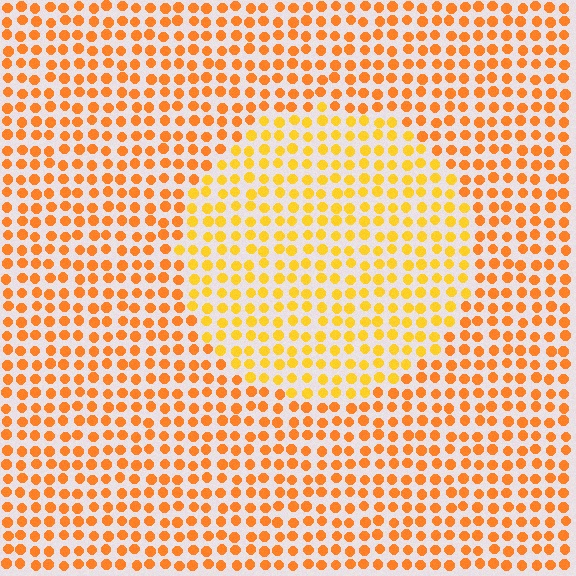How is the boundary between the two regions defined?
The boundary is defined purely by a slight shift in hue (about 22 degrees). Spacing, size, and orientation are identical on both sides.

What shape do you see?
I see a circle.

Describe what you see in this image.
The image is filled with small orange elements in a uniform arrangement. A circle-shaped region is visible where the elements are tinted to a slightly different hue, forming a subtle color boundary.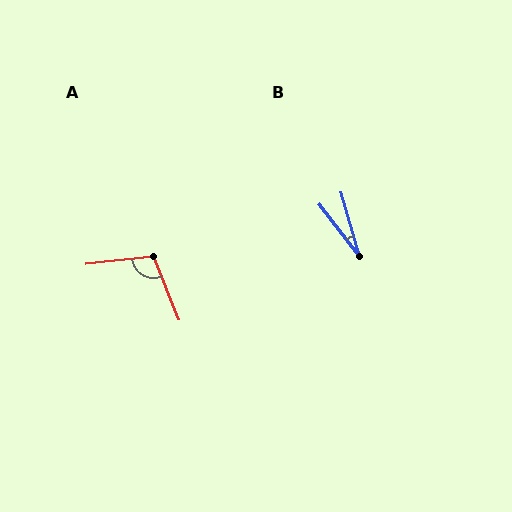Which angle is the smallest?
B, at approximately 22 degrees.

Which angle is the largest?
A, at approximately 106 degrees.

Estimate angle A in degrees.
Approximately 106 degrees.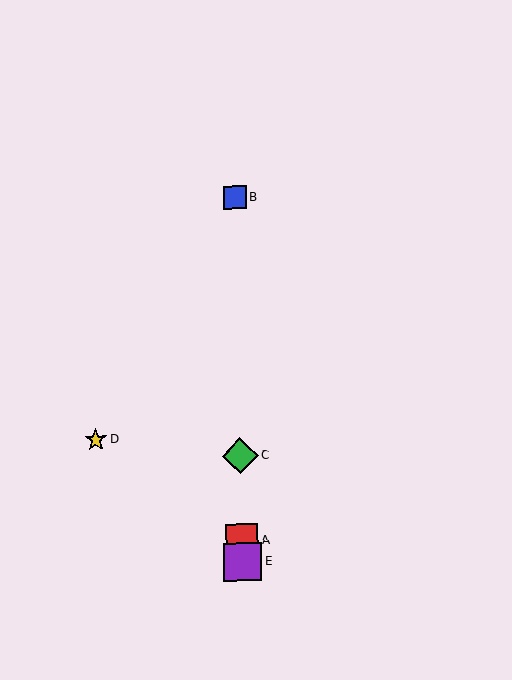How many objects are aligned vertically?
4 objects (A, B, C, E) are aligned vertically.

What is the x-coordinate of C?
Object C is at x≈240.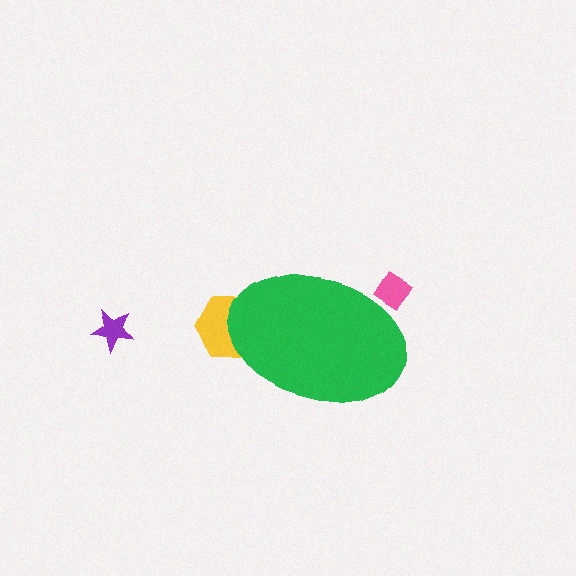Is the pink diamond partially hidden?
Yes, the pink diamond is partially hidden behind the green ellipse.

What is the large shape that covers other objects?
A green ellipse.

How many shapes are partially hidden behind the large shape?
2 shapes are partially hidden.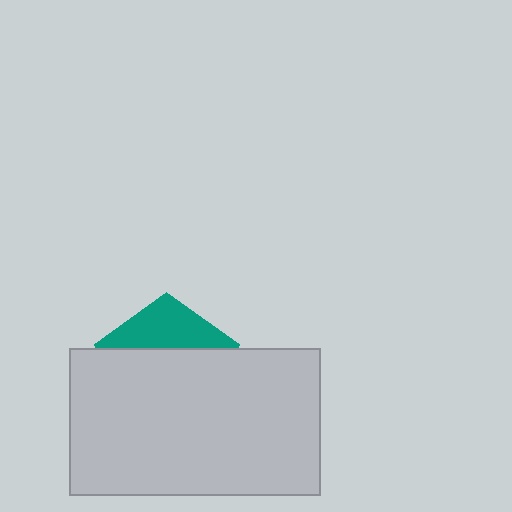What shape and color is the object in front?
The object in front is a light gray rectangle.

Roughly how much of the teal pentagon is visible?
A small part of it is visible (roughly 30%).